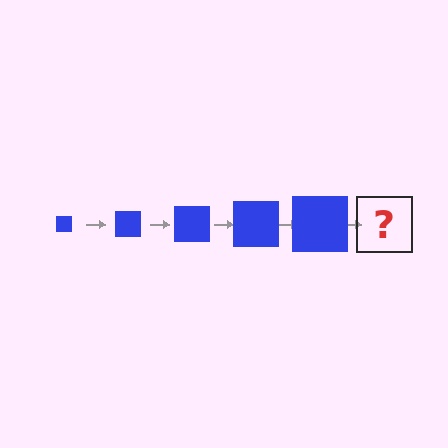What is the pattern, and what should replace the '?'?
The pattern is that the square gets progressively larger each step. The '?' should be a blue square, larger than the previous one.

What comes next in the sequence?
The next element should be a blue square, larger than the previous one.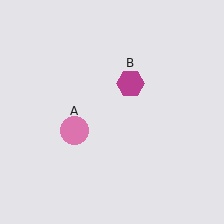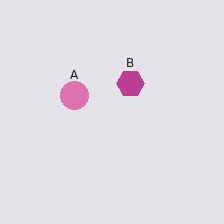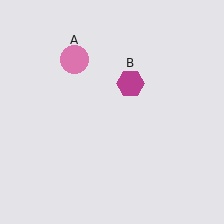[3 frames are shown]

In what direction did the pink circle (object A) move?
The pink circle (object A) moved up.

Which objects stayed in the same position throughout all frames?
Magenta hexagon (object B) remained stationary.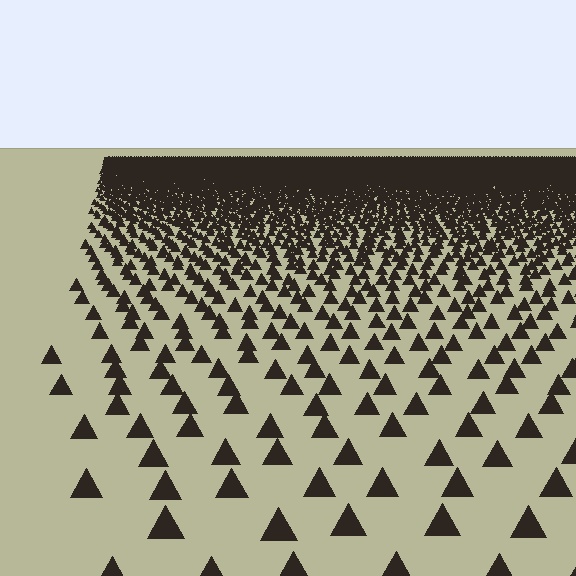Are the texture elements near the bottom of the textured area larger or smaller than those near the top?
Larger. Near the bottom, elements are closer to the viewer and appear at a bigger on-screen size.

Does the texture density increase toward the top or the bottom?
Density increases toward the top.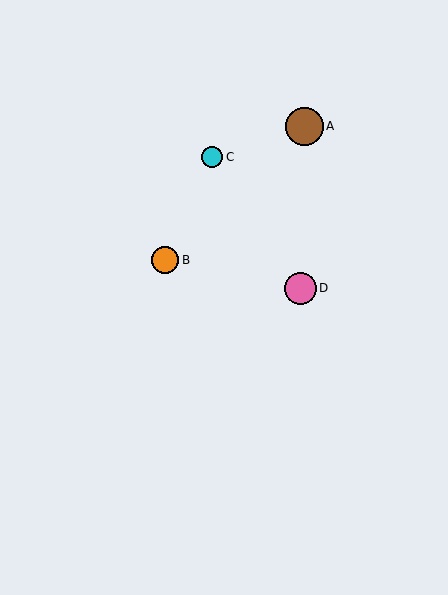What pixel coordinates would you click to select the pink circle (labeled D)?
Click at (300, 288) to select the pink circle D.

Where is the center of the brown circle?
The center of the brown circle is at (304, 126).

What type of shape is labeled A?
Shape A is a brown circle.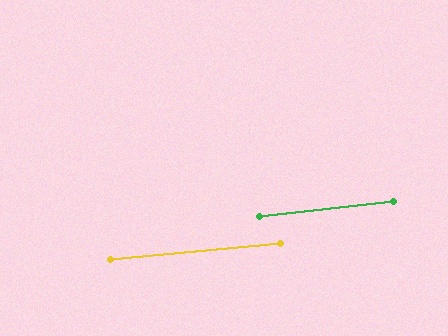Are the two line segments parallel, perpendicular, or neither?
Parallel — their directions differ by only 0.9°.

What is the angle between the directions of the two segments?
Approximately 1 degree.